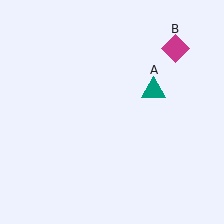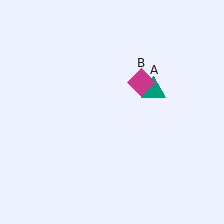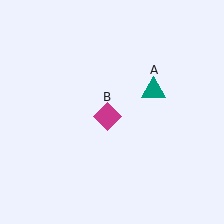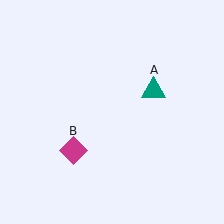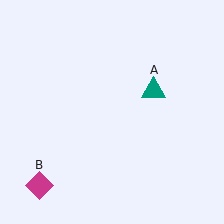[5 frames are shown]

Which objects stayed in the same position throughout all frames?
Teal triangle (object A) remained stationary.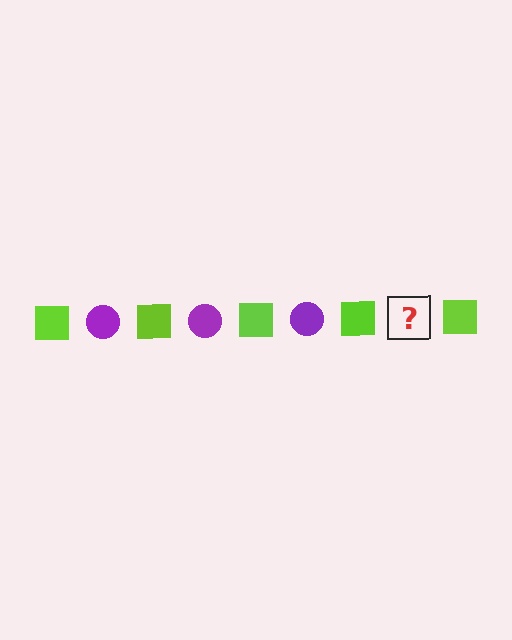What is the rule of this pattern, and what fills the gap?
The rule is that the pattern alternates between lime square and purple circle. The gap should be filled with a purple circle.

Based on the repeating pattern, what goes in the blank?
The blank should be a purple circle.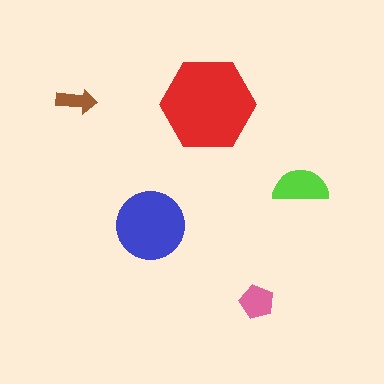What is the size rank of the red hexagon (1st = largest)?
1st.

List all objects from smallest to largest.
The brown arrow, the pink pentagon, the lime semicircle, the blue circle, the red hexagon.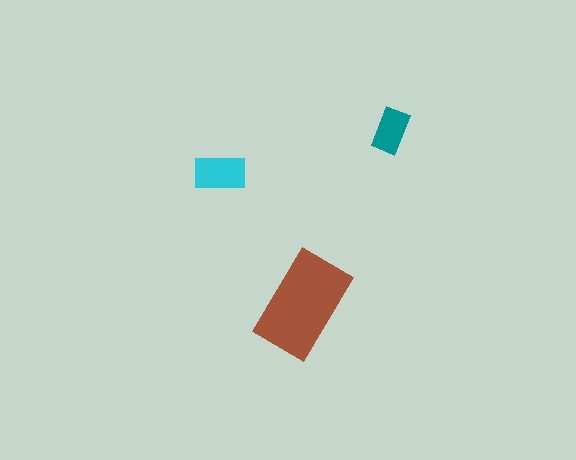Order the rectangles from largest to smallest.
the brown one, the cyan one, the teal one.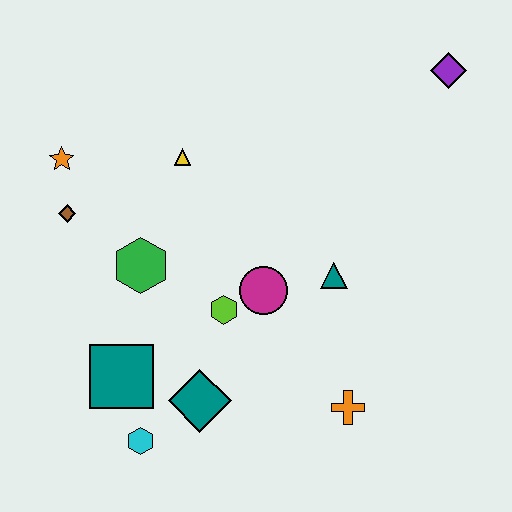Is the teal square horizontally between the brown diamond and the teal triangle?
Yes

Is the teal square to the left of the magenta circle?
Yes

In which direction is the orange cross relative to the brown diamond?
The orange cross is to the right of the brown diamond.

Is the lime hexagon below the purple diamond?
Yes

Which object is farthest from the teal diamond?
The purple diamond is farthest from the teal diamond.